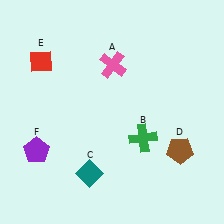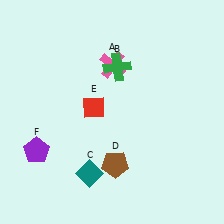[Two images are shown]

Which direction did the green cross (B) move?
The green cross (B) moved up.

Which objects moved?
The objects that moved are: the green cross (B), the brown pentagon (D), the red diamond (E).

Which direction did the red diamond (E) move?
The red diamond (E) moved right.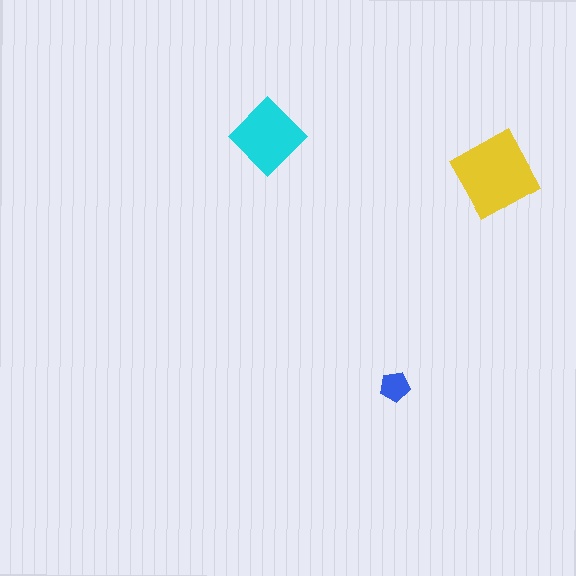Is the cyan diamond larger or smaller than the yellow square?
Smaller.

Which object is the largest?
The yellow square.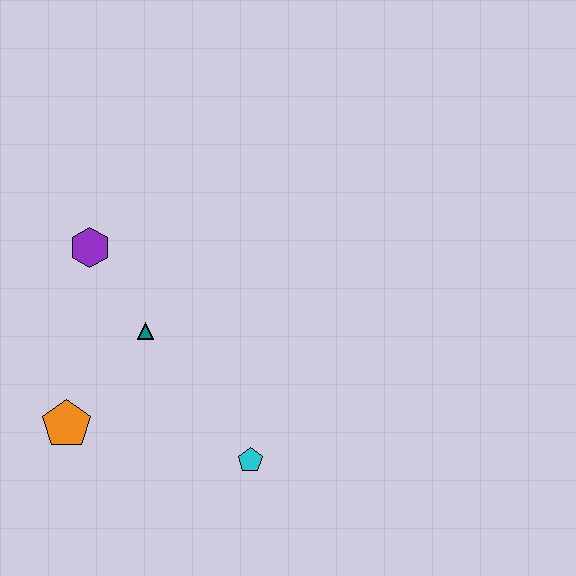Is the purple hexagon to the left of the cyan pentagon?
Yes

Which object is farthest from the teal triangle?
The cyan pentagon is farthest from the teal triangle.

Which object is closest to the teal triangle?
The purple hexagon is closest to the teal triangle.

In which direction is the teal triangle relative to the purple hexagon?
The teal triangle is below the purple hexagon.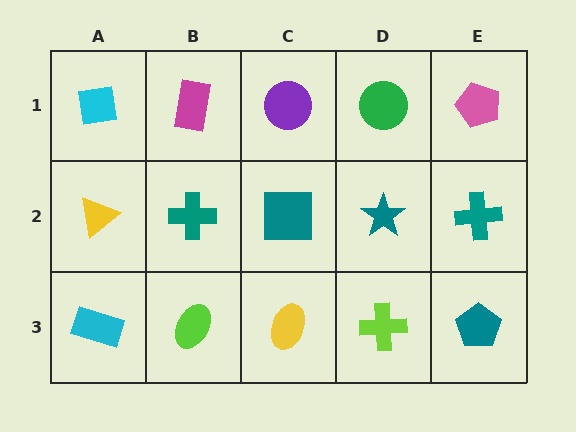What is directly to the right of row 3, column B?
A yellow ellipse.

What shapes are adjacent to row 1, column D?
A teal star (row 2, column D), a purple circle (row 1, column C), a pink pentagon (row 1, column E).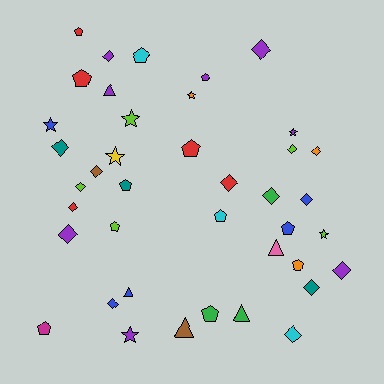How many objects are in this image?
There are 40 objects.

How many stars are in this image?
There are 7 stars.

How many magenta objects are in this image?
There is 1 magenta object.